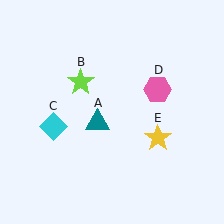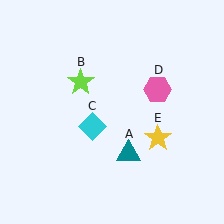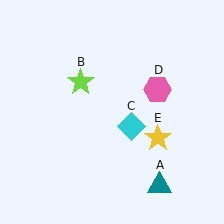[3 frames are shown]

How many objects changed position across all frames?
2 objects changed position: teal triangle (object A), cyan diamond (object C).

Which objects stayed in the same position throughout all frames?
Lime star (object B) and pink hexagon (object D) and yellow star (object E) remained stationary.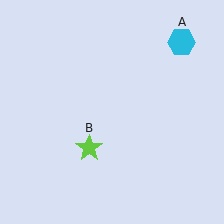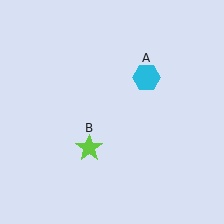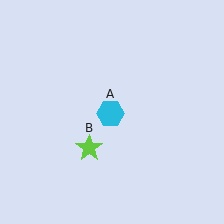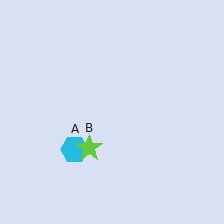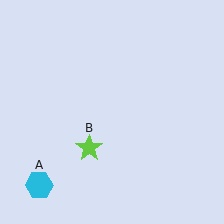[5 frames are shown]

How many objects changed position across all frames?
1 object changed position: cyan hexagon (object A).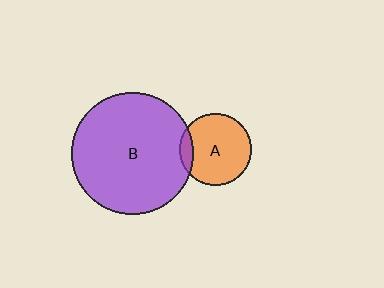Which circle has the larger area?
Circle B (purple).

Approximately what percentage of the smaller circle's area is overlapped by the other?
Approximately 10%.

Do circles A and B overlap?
Yes.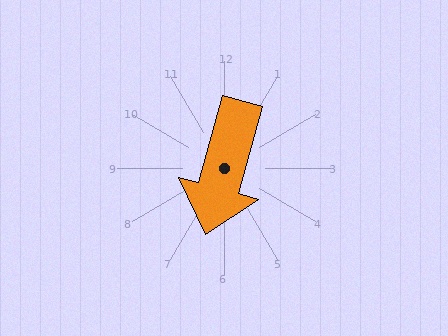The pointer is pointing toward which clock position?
Roughly 7 o'clock.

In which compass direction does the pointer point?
South.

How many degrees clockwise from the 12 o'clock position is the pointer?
Approximately 195 degrees.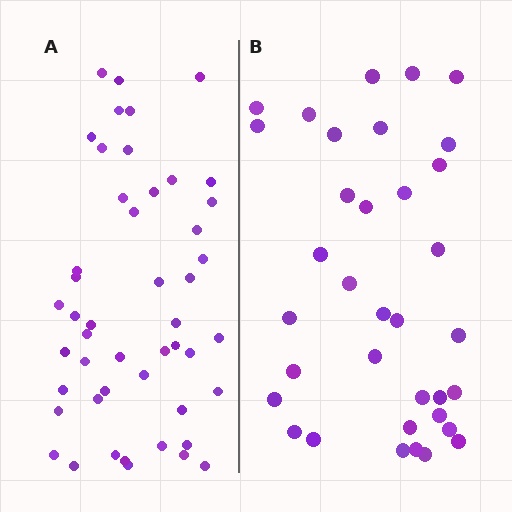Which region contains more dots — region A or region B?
Region A (the left region) has more dots.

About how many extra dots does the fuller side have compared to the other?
Region A has approximately 15 more dots than region B.